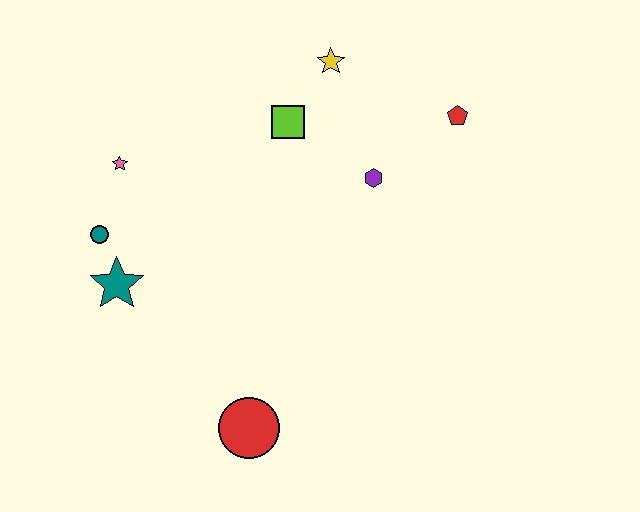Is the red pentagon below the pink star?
No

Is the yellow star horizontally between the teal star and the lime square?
No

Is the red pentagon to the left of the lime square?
No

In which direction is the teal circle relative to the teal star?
The teal circle is above the teal star.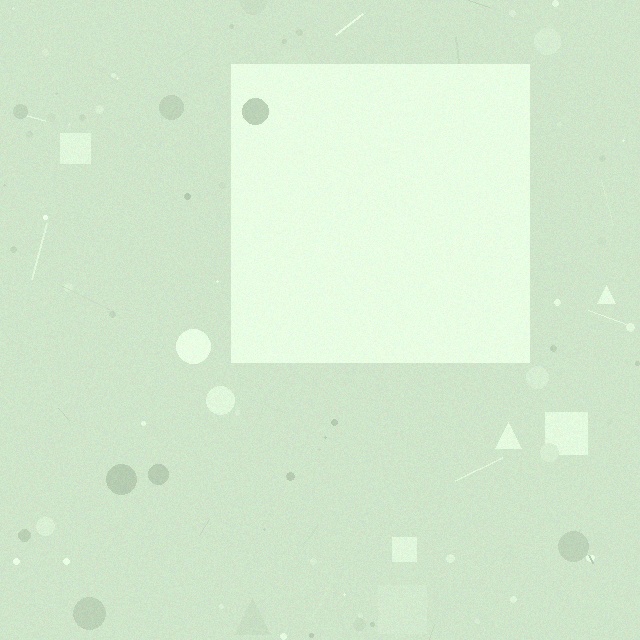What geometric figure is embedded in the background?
A square is embedded in the background.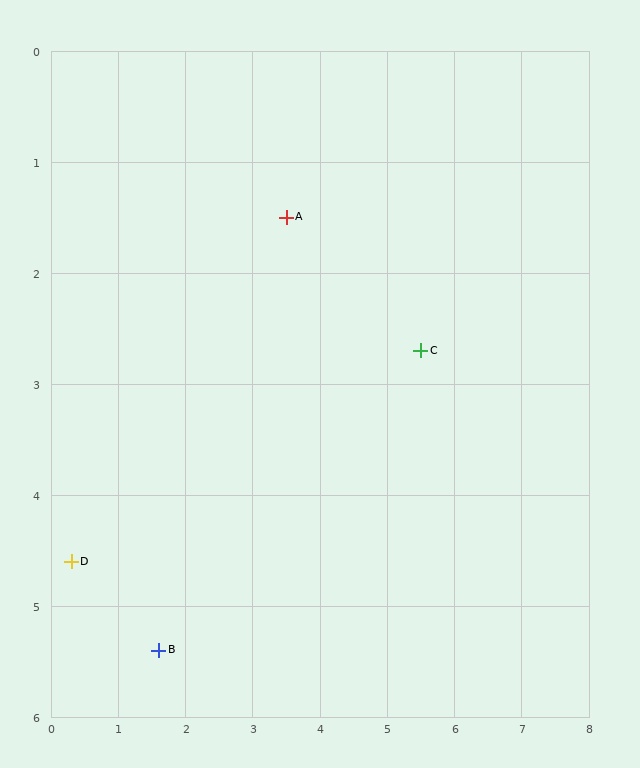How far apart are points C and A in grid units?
Points C and A are about 2.3 grid units apart.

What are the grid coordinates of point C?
Point C is at approximately (5.5, 2.7).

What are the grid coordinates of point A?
Point A is at approximately (3.5, 1.5).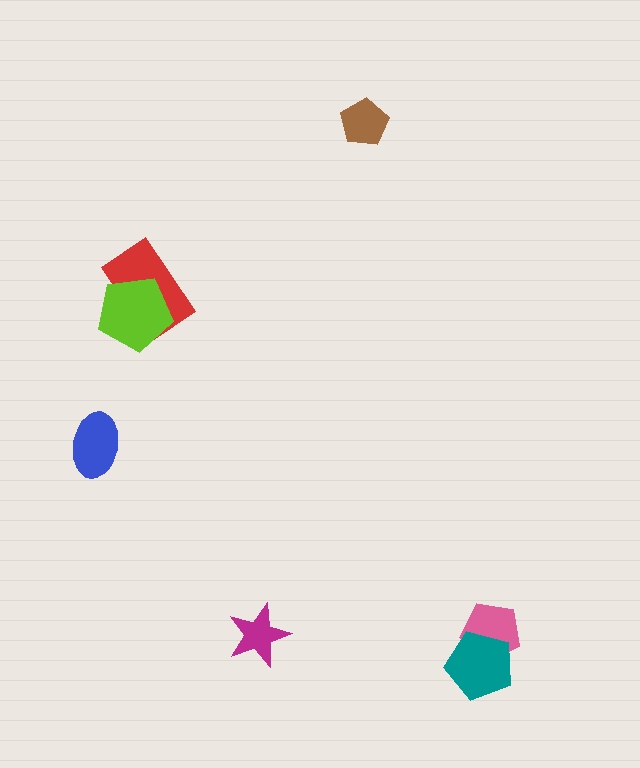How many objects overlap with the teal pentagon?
1 object overlaps with the teal pentagon.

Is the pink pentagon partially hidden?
Yes, it is partially covered by another shape.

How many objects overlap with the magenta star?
0 objects overlap with the magenta star.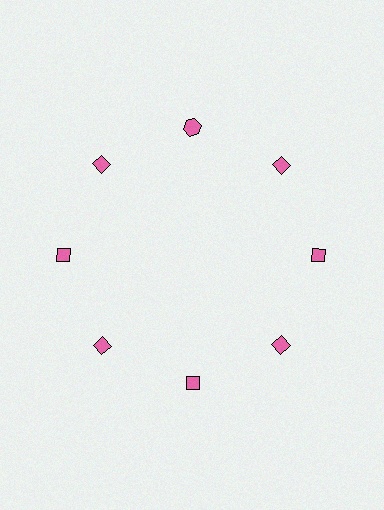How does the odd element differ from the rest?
It has a different shape: hexagon instead of diamond.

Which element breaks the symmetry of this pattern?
The pink hexagon at roughly the 12 o'clock position breaks the symmetry. All other shapes are pink diamonds.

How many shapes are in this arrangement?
There are 8 shapes arranged in a ring pattern.